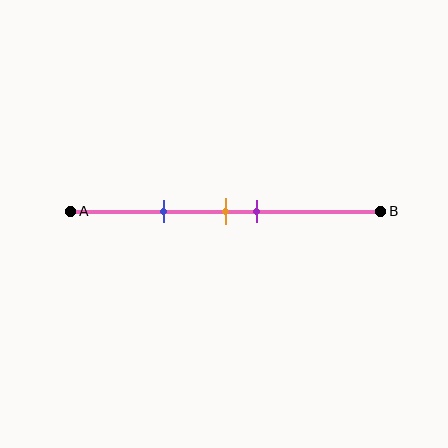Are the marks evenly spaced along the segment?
No, the marks are not evenly spaced.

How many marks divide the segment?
There are 3 marks dividing the segment.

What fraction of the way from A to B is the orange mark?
The orange mark is approximately 50% (0.5) of the way from A to B.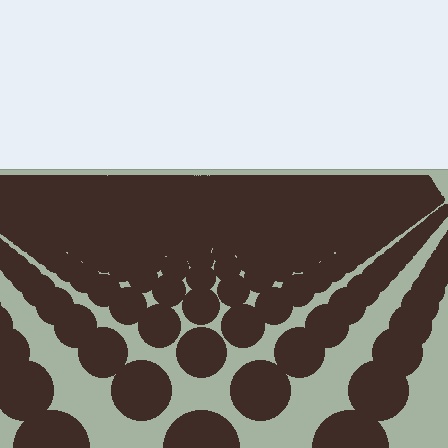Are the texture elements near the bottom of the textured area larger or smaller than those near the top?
Larger. Near the bottom, elements are closer to the viewer and appear at a bigger on-screen size.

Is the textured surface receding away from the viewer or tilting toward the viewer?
The surface is receding away from the viewer. Texture elements get smaller and denser toward the top.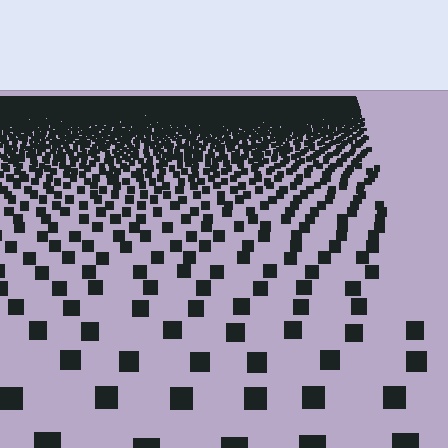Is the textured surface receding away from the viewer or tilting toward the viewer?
The surface is receding away from the viewer. Texture elements get smaller and denser toward the top.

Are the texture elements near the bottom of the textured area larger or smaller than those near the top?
Larger. Near the bottom, elements are closer to the viewer and appear at a bigger on-screen size.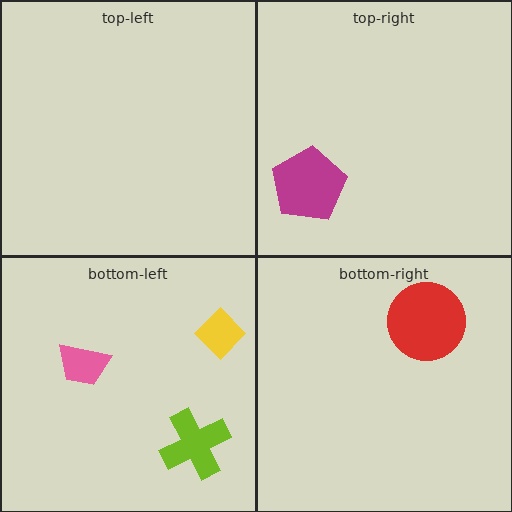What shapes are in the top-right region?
The magenta pentagon.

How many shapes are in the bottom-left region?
3.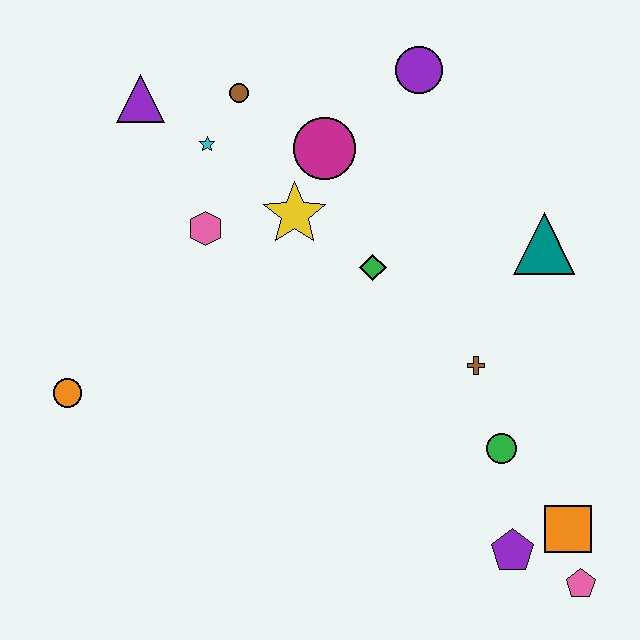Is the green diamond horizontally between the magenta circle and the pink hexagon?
No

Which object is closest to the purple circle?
The magenta circle is closest to the purple circle.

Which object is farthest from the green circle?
The purple triangle is farthest from the green circle.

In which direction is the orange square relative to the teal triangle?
The orange square is below the teal triangle.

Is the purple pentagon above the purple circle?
No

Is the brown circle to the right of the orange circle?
Yes